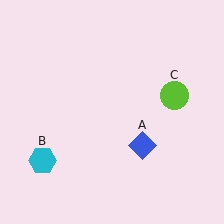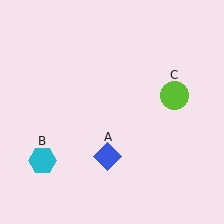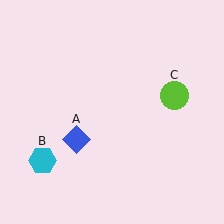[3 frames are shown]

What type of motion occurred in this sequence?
The blue diamond (object A) rotated clockwise around the center of the scene.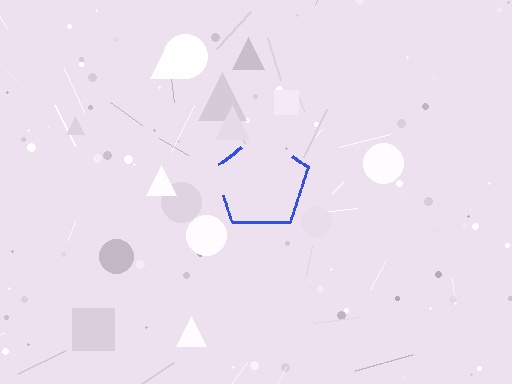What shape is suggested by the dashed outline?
The dashed outline suggests a pentagon.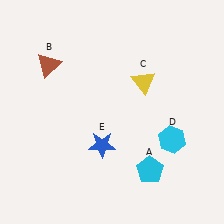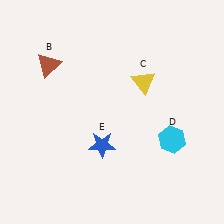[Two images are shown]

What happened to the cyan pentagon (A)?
The cyan pentagon (A) was removed in Image 2. It was in the bottom-right area of Image 1.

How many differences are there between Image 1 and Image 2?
There is 1 difference between the two images.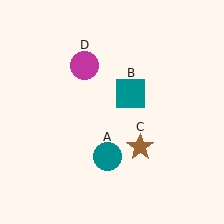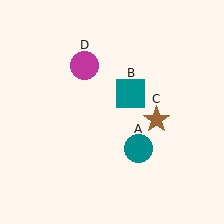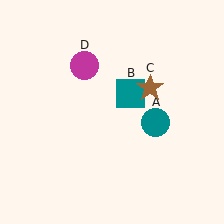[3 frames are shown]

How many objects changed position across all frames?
2 objects changed position: teal circle (object A), brown star (object C).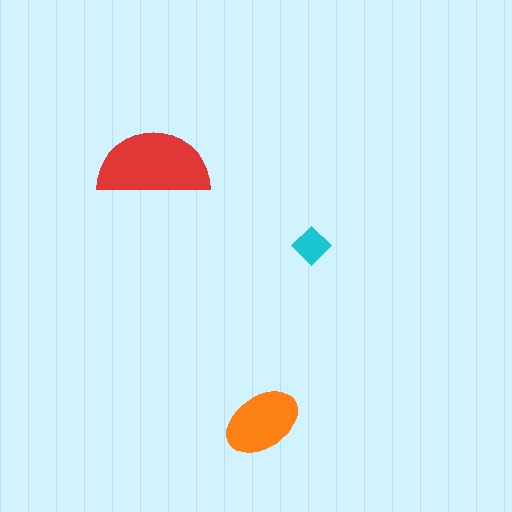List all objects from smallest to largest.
The cyan diamond, the orange ellipse, the red semicircle.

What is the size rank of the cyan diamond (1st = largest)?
3rd.